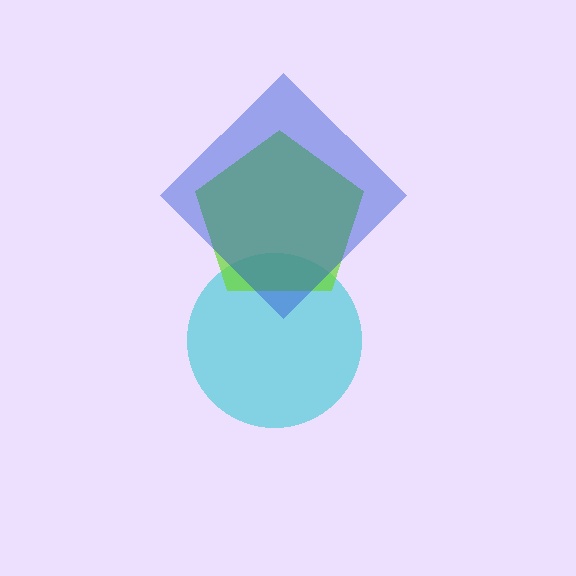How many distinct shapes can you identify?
There are 3 distinct shapes: a cyan circle, a lime pentagon, a blue diamond.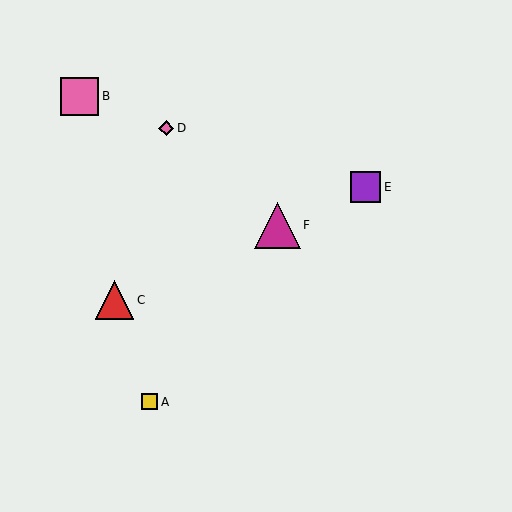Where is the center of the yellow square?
The center of the yellow square is at (150, 402).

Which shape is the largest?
The magenta triangle (labeled F) is the largest.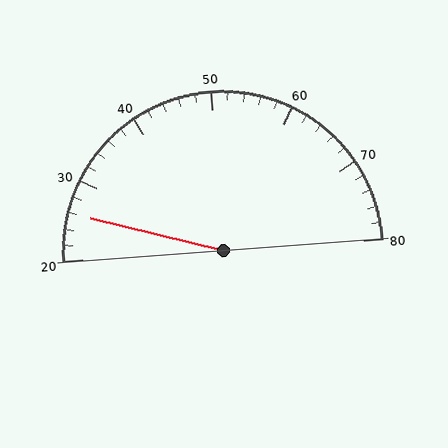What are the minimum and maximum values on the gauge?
The gauge ranges from 20 to 80.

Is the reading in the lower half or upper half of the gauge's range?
The reading is in the lower half of the range (20 to 80).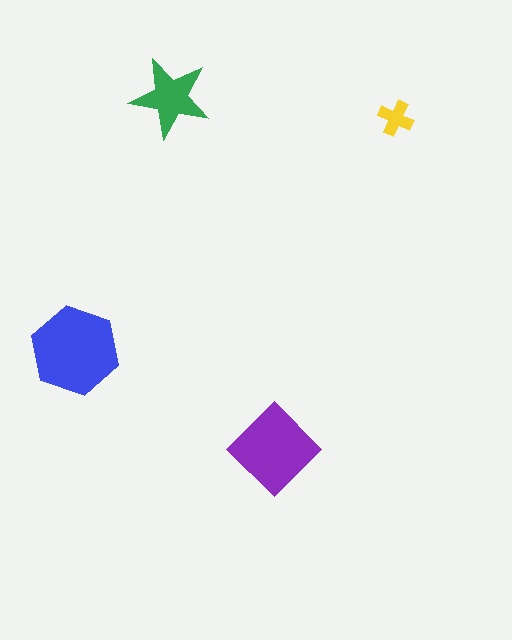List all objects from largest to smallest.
The blue hexagon, the purple diamond, the green star, the yellow cross.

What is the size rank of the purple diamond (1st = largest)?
2nd.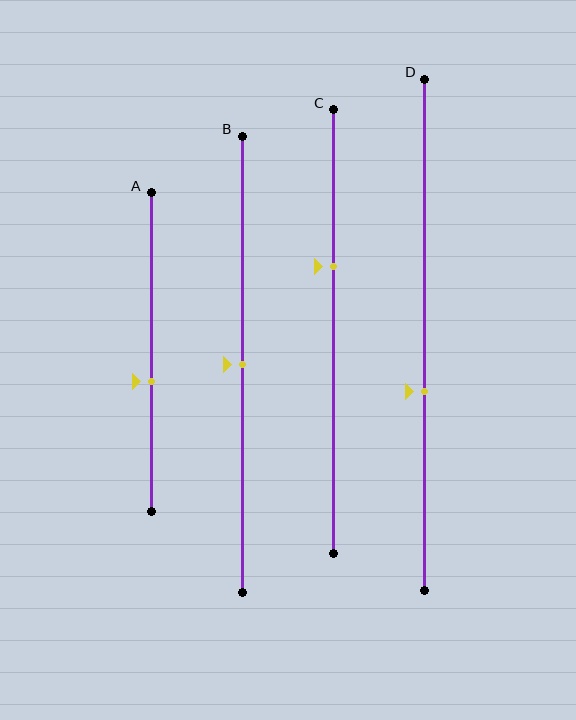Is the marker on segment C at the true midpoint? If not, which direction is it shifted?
No, the marker on segment C is shifted upward by about 15% of the segment length.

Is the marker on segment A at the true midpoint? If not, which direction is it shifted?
No, the marker on segment A is shifted downward by about 9% of the segment length.